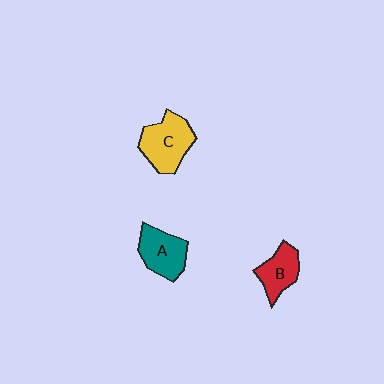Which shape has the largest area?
Shape C (yellow).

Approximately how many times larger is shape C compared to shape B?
Approximately 1.5 times.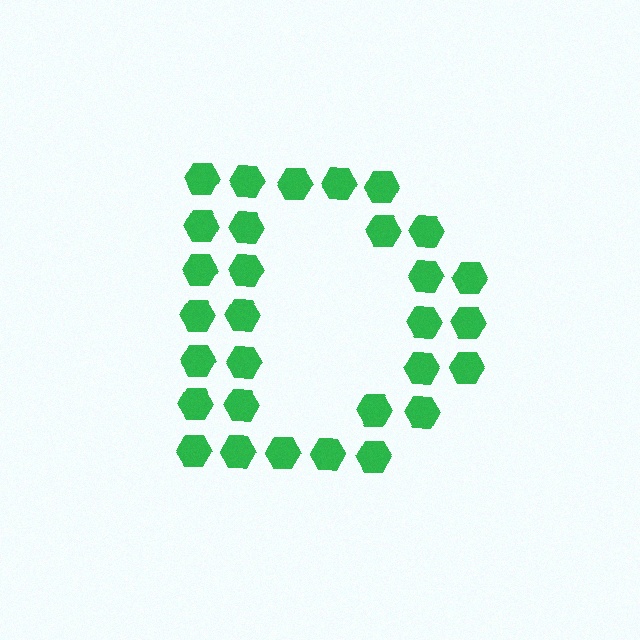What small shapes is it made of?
It is made of small hexagons.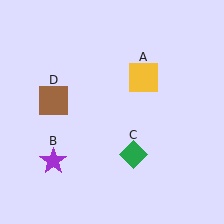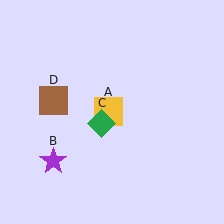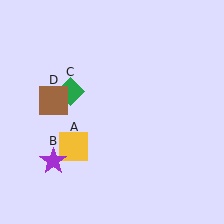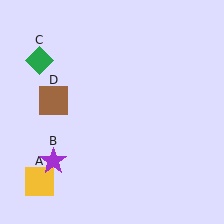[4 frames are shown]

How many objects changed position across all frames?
2 objects changed position: yellow square (object A), green diamond (object C).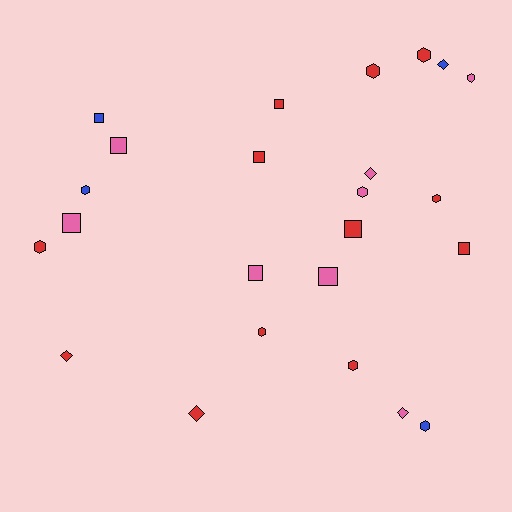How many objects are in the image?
There are 24 objects.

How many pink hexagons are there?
There are 2 pink hexagons.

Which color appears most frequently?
Red, with 12 objects.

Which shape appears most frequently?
Hexagon, with 10 objects.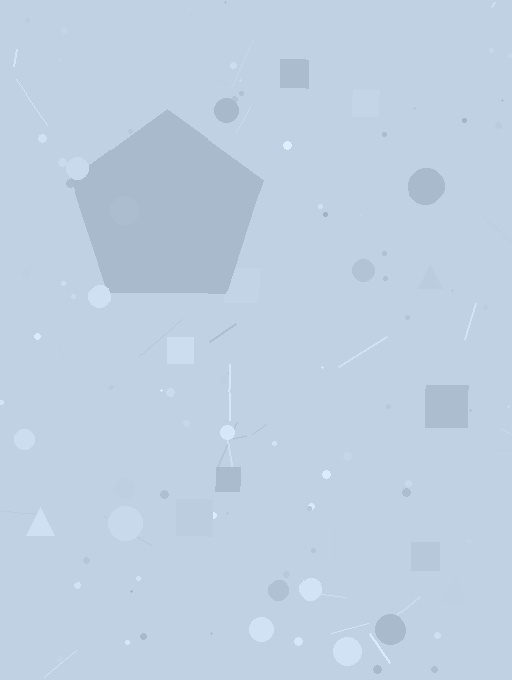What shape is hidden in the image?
A pentagon is hidden in the image.